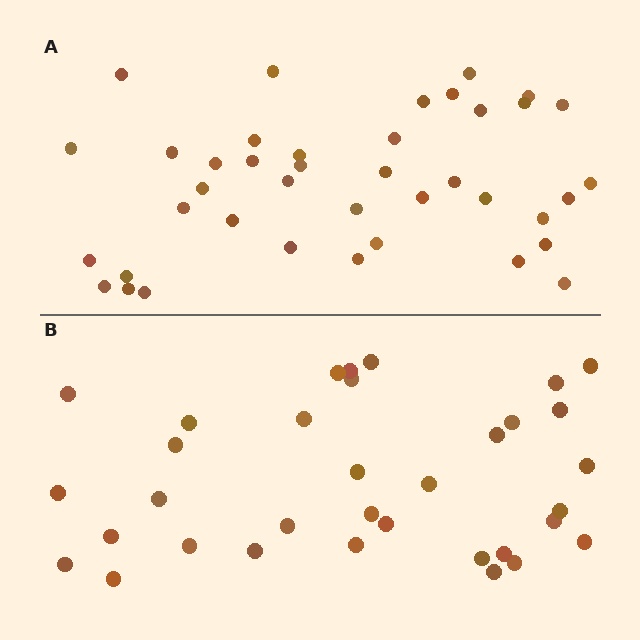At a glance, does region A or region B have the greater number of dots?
Region A (the top region) has more dots.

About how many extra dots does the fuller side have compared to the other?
Region A has about 6 more dots than region B.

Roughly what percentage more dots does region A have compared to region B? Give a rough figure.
About 20% more.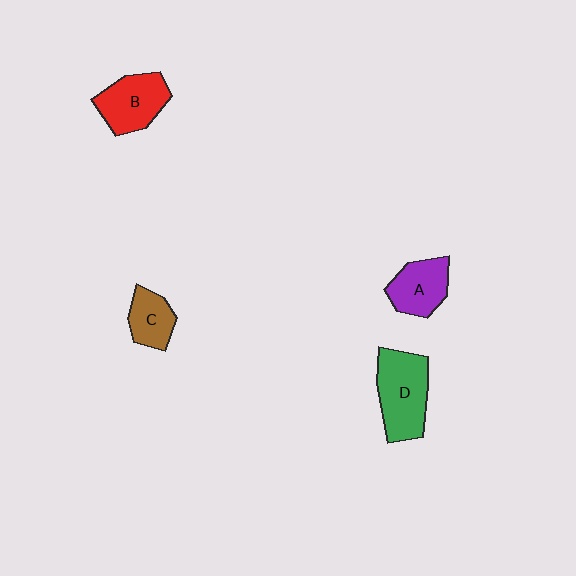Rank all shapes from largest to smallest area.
From largest to smallest: D (green), B (red), A (purple), C (brown).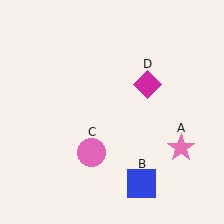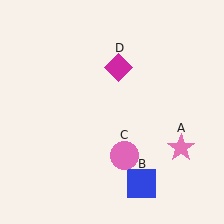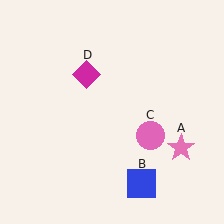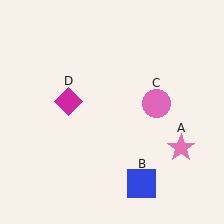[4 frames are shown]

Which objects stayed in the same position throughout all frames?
Pink star (object A) and blue square (object B) remained stationary.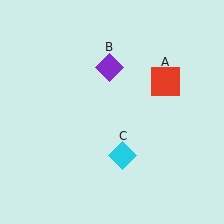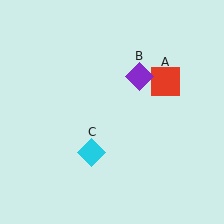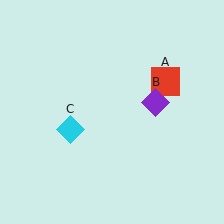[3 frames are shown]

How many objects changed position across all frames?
2 objects changed position: purple diamond (object B), cyan diamond (object C).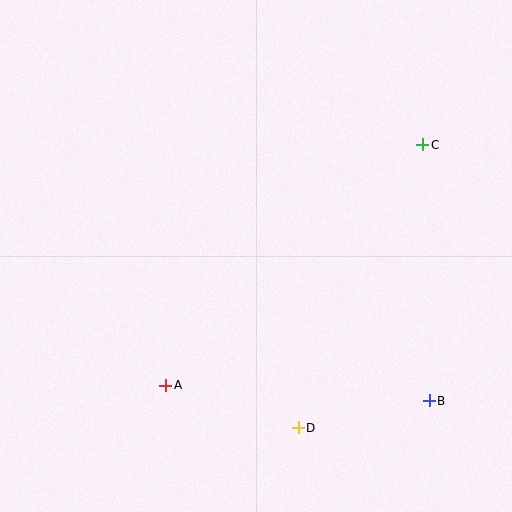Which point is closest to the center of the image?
Point A at (166, 385) is closest to the center.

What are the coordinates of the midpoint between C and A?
The midpoint between C and A is at (294, 265).